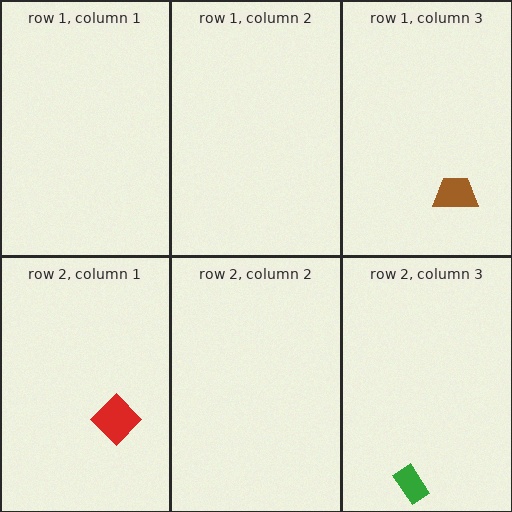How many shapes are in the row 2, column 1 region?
1.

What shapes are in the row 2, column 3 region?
The green rectangle.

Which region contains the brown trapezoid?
The row 1, column 3 region.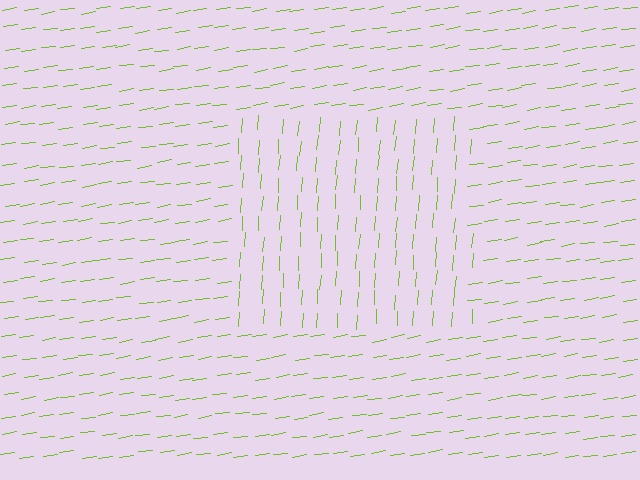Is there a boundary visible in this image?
Yes, there is a texture boundary formed by a change in line orientation.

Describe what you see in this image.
The image is filled with small lime line segments. A rectangle region in the image has lines oriented differently from the surrounding lines, creating a visible texture boundary.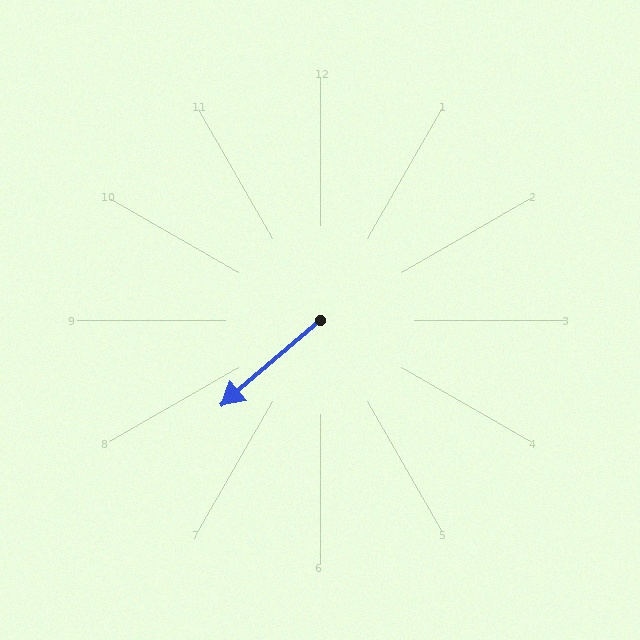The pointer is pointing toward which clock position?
Roughly 8 o'clock.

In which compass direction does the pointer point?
Southwest.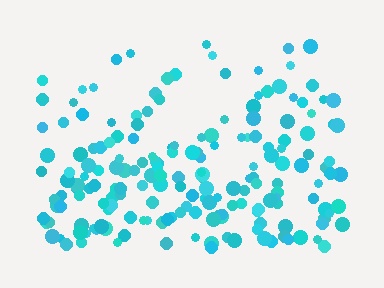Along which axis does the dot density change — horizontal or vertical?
Vertical.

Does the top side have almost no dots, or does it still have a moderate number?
Still a moderate number, just noticeably fewer than the bottom.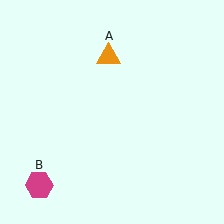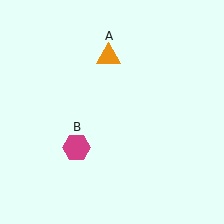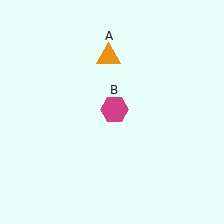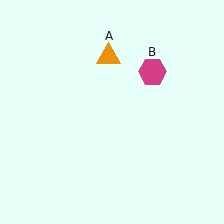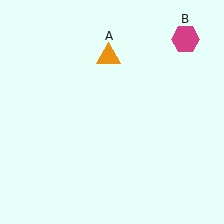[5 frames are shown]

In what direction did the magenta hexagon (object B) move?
The magenta hexagon (object B) moved up and to the right.